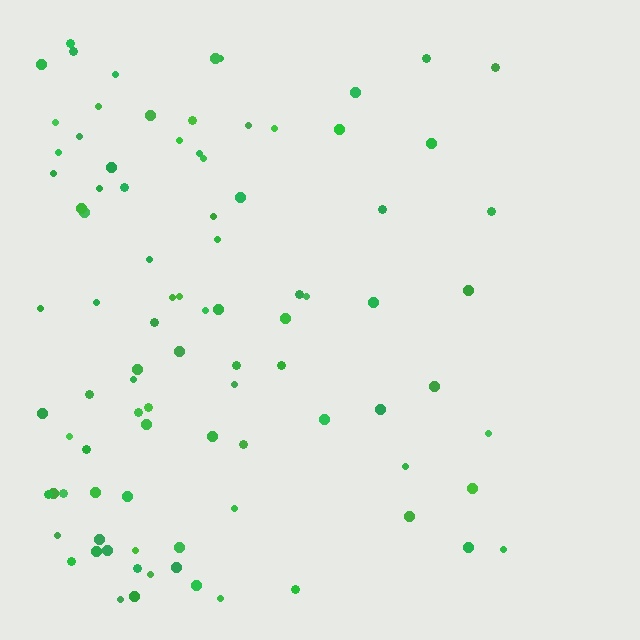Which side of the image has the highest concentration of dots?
The left.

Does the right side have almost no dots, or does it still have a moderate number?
Still a moderate number, just noticeably fewer than the left.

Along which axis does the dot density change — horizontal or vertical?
Horizontal.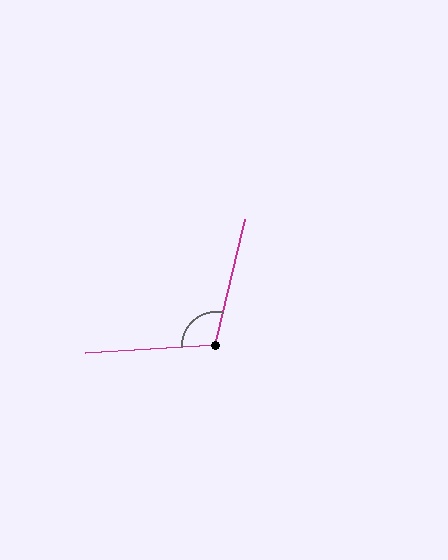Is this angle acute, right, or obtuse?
It is obtuse.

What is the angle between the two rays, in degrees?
Approximately 107 degrees.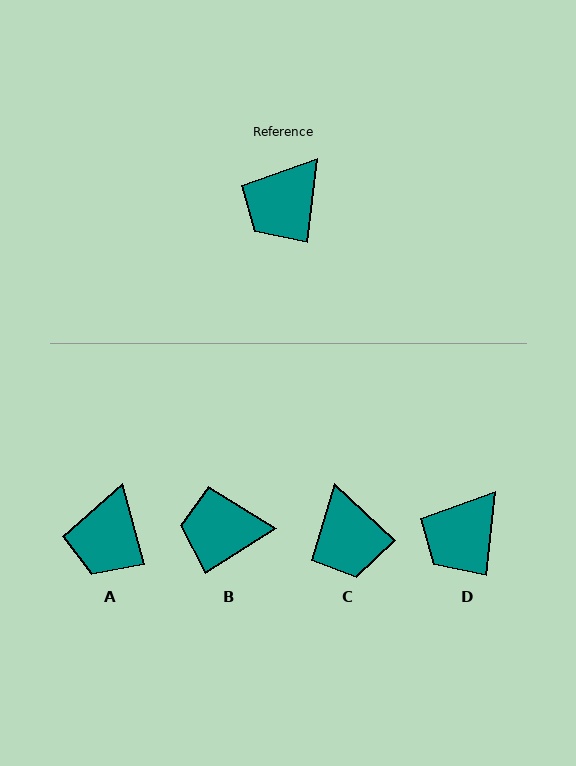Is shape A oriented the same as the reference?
No, it is off by about 22 degrees.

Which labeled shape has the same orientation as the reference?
D.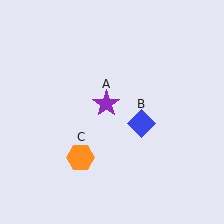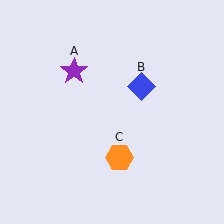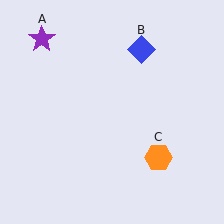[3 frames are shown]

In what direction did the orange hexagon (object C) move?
The orange hexagon (object C) moved right.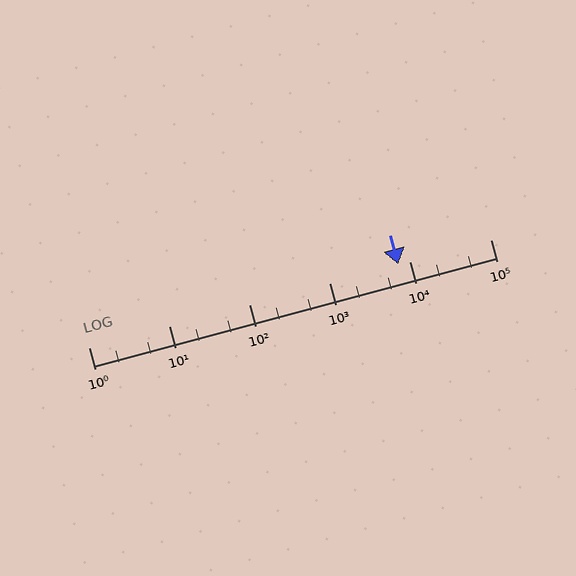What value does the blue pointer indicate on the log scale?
The pointer indicates approximately 7200.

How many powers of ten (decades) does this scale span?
The scale spans 5 decades, from 1 to 100000.